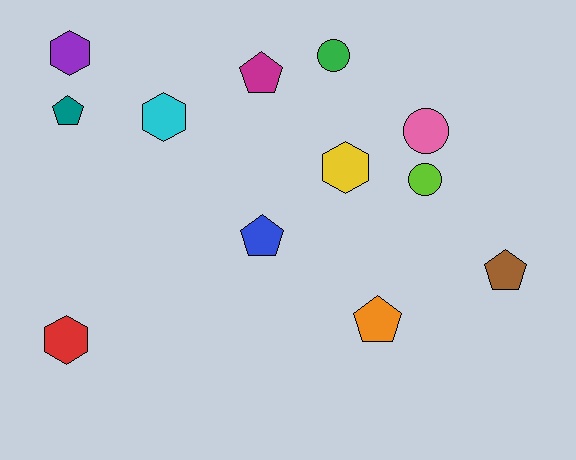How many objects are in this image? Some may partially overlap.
There are 12 objects.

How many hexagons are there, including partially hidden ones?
There are 4 hexagons.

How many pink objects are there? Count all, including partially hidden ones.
There is 1 pink object.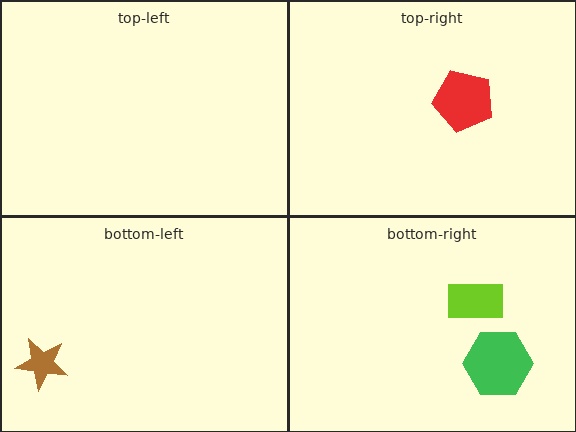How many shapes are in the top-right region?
1.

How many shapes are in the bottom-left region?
1.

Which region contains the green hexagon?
The bottom-right region.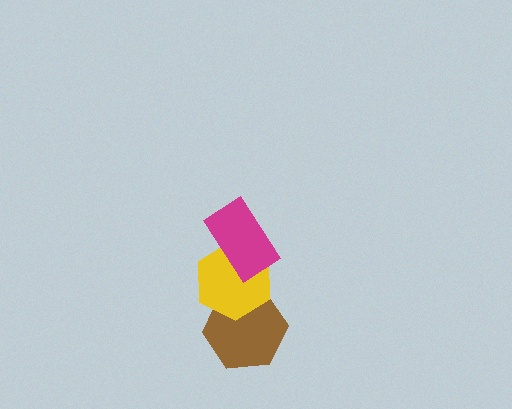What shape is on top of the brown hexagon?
The yellow hexagon is on top of the brown hexagon.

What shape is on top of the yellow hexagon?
The magenta rectangle is on top of the yellow hexagon.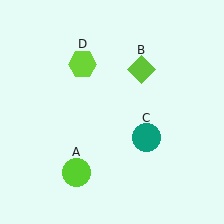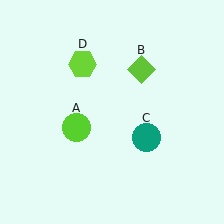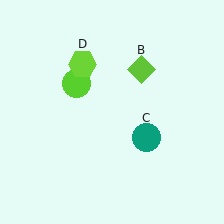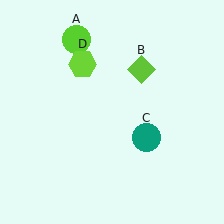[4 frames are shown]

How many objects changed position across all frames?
1 object changed position: lime circle (object A).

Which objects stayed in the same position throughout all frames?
Lime diamond (object B) and teal circle (object C) and lime hexagon (object D) remained stationary.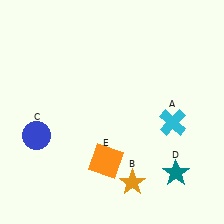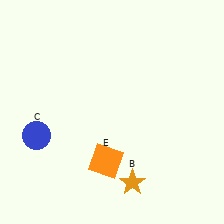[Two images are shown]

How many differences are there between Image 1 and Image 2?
There are 2 differences between the two images.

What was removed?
The cyan cross (A), the teal star (D) were removed in Image 2.